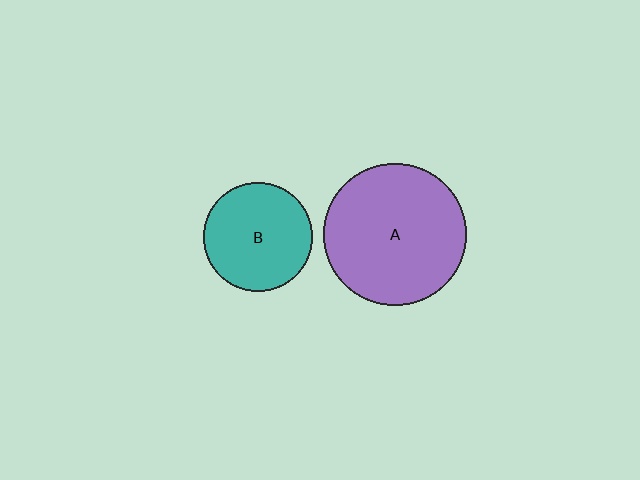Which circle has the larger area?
Circle A (purple).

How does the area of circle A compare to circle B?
Approximately 1.7 times.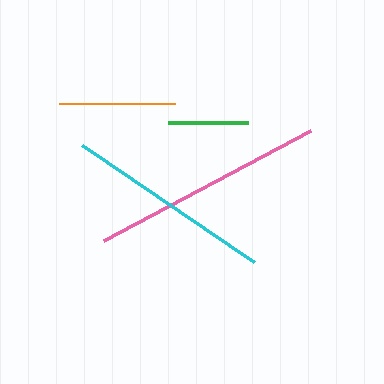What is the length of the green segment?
The green segment is approximately 80 pixels long.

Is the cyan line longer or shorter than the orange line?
The cyan line is longer than the orange line.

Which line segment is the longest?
The pink line is the longest at approximately 234 pixels.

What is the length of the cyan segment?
The cyan segment is approximately 209 pixels long.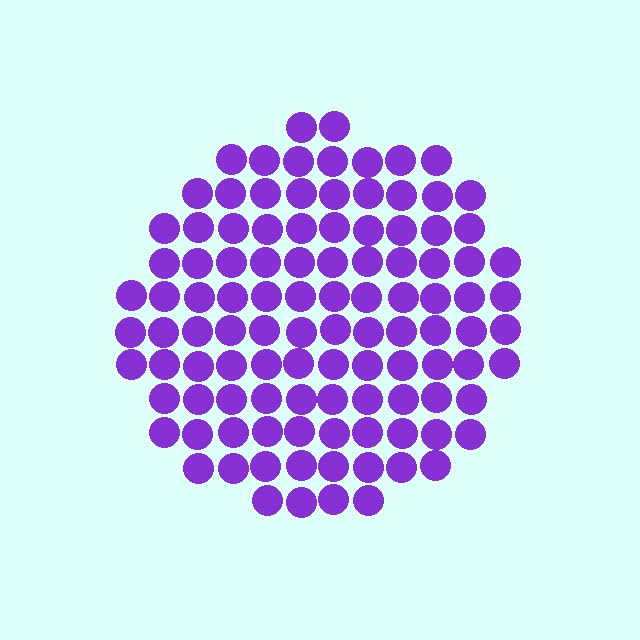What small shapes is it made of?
It is made of small circles.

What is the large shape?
The large shape is a circle.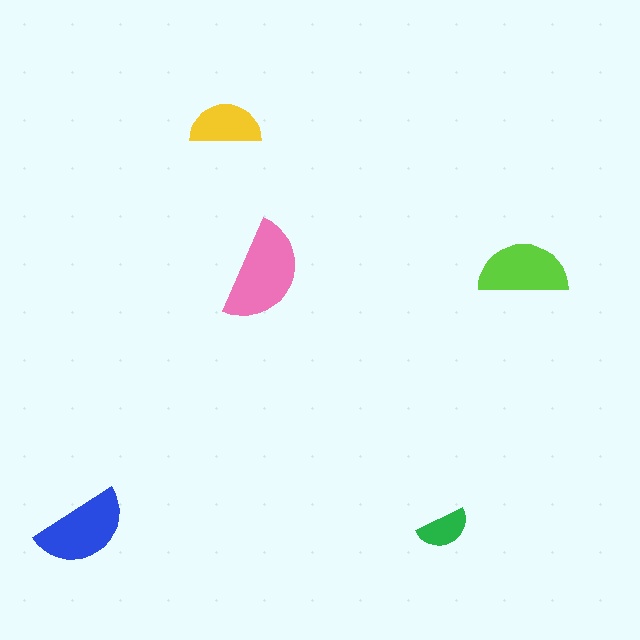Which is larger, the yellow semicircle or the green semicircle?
The yellow one.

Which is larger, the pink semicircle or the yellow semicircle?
The pink one.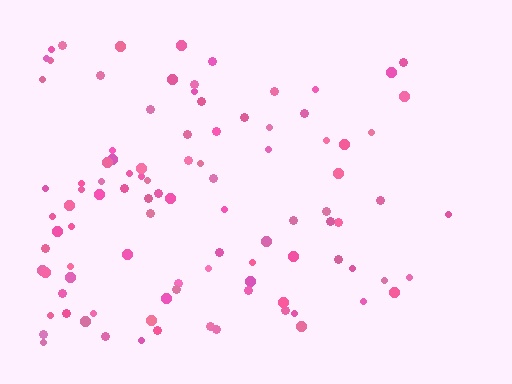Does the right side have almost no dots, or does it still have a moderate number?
Still a moderate number, just noticeably fewer than the left.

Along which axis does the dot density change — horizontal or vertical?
Horizontal.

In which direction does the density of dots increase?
From right to left, with the left side densest.